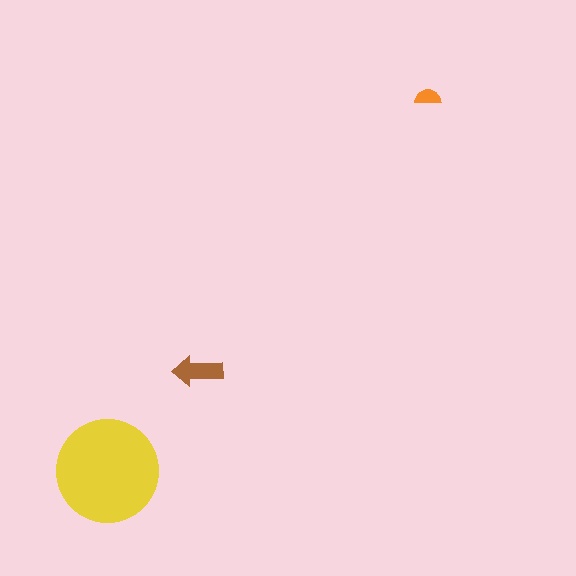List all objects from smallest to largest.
The orange semicircle, the brown arrow, the yellow circle.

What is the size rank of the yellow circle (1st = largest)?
1st.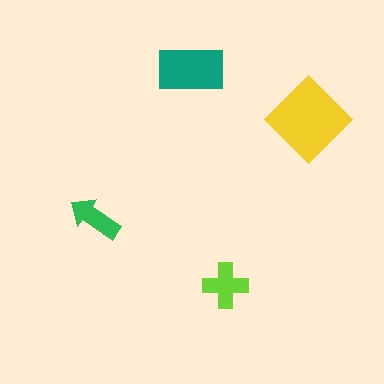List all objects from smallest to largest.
The green arrow, the lime cross, the teal rectangle, the yellow diamond.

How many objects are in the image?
There are 4 objects in the image.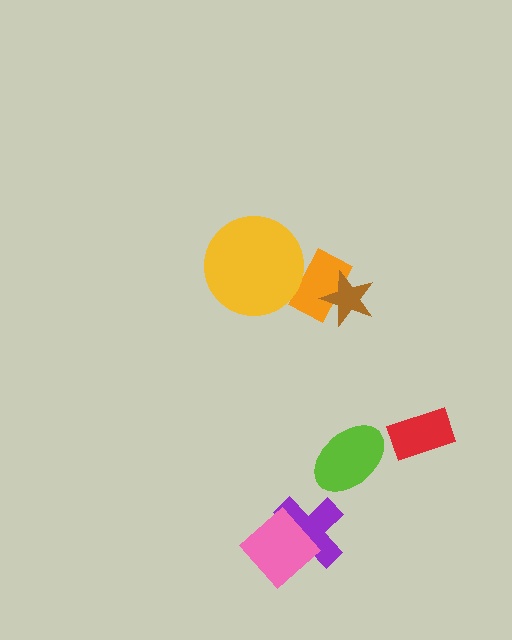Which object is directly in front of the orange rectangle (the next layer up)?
The yellow circle is directly in front of the orange rectangle.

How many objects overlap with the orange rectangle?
2 objects overlap with the orange rectangle.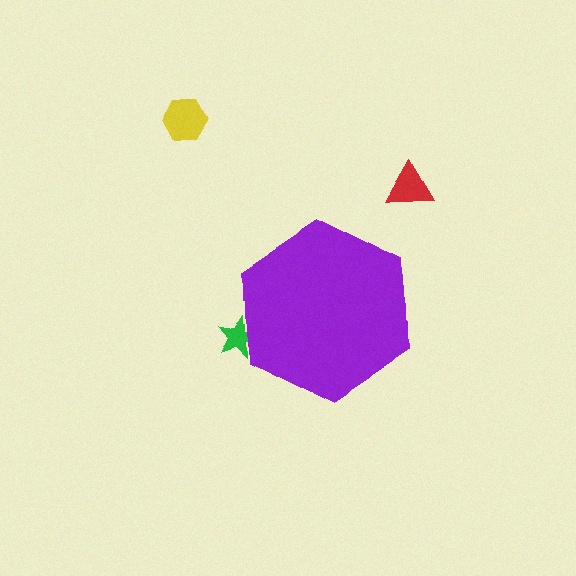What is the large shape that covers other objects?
A purple hexagon.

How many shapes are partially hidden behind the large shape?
1 shape is partially hidden.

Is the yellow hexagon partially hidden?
No, the yellow hexagon is fully visible.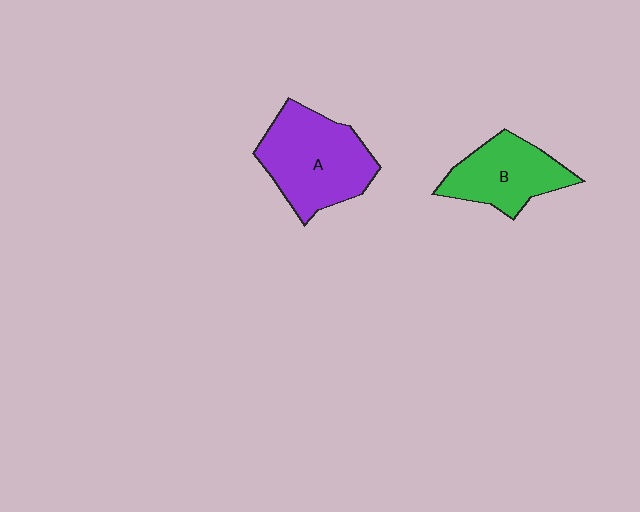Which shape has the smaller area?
Shape B (green).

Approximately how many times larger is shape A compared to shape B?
Approximately 1.4 times.